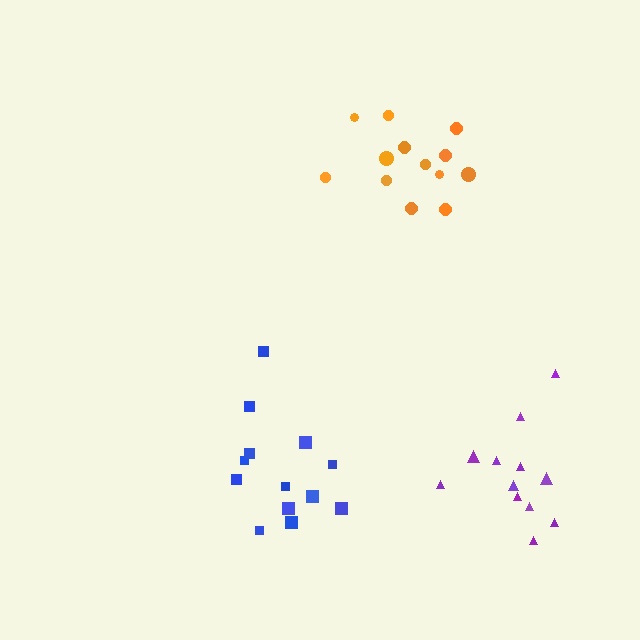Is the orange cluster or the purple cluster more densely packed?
Orange.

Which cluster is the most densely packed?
Orange.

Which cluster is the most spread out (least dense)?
Blue.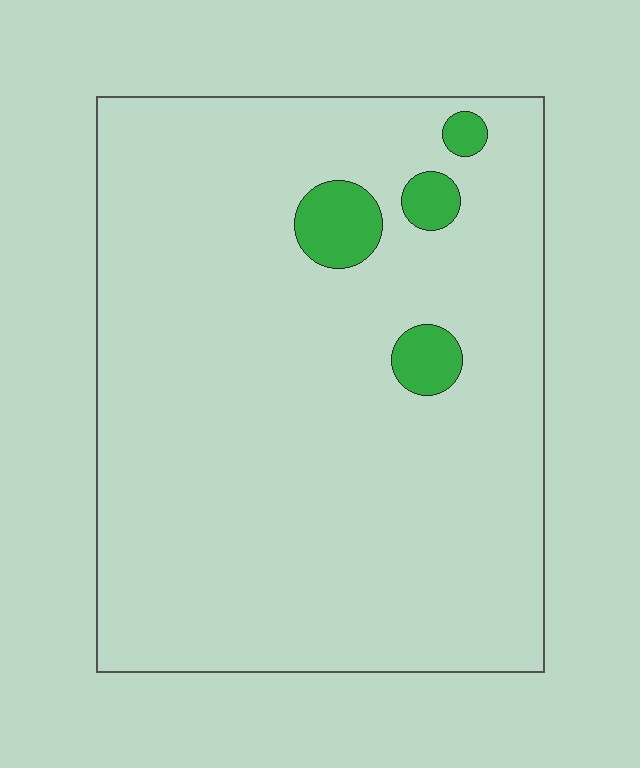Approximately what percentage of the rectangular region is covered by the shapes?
Approximately 5%.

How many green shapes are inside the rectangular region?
4.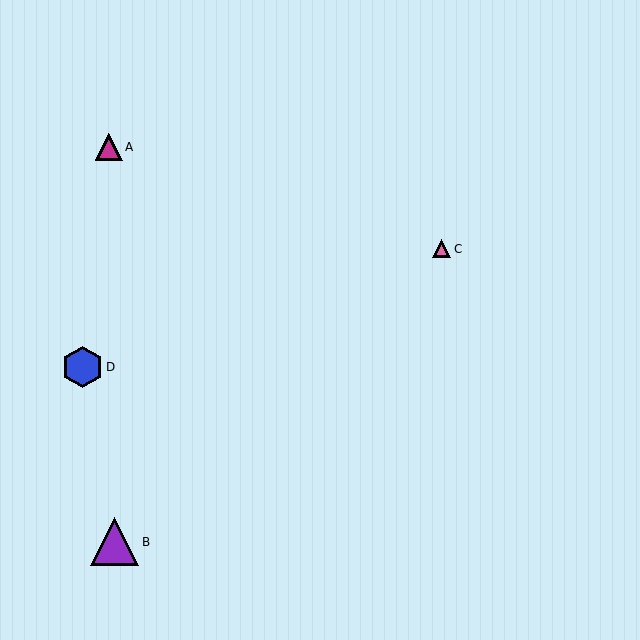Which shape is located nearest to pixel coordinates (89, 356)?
The blue hexagon (labeled D) at (83, 367) is nearest to that location.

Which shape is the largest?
The purple triangle (labeled B) is the largest.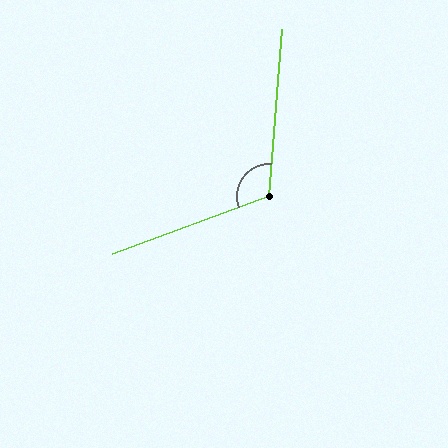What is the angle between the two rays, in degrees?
Approximately 115 degrees.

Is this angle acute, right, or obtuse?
It is obtuse.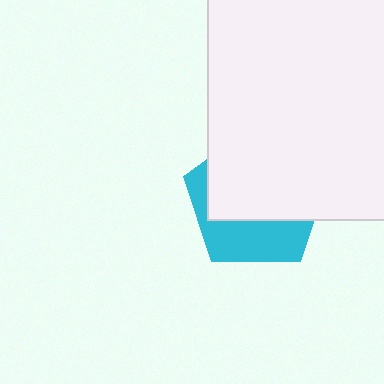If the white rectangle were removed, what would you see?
You would see the complete cyan pentagon.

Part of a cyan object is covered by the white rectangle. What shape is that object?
It is a pentagon.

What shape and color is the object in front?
The object in front is a white rectangle.